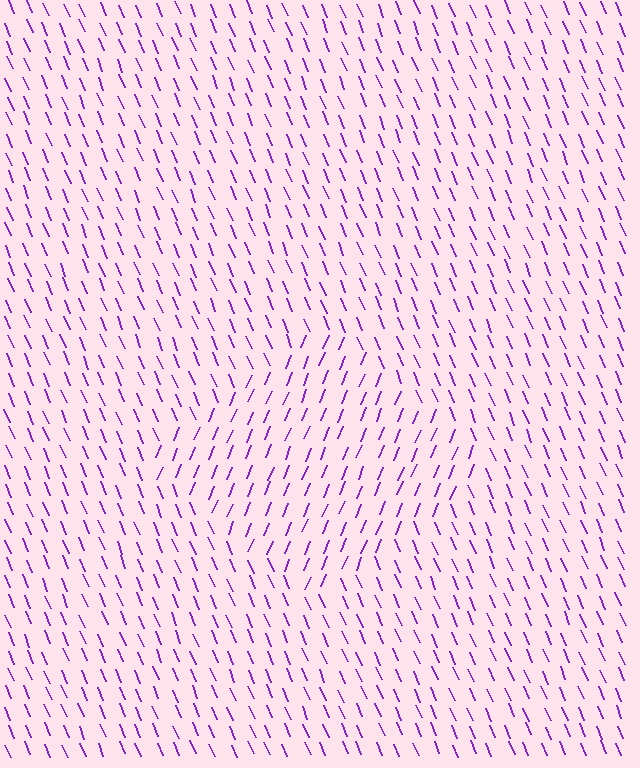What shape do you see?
I see a diamond.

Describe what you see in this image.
The image is filled with small purple line segments. A diamond region in the image has lines oriented differently from the surrounding lines, creating a visible texture boundary.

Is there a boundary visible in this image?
Yes, there is a texture boundary formed by a change in line orientation.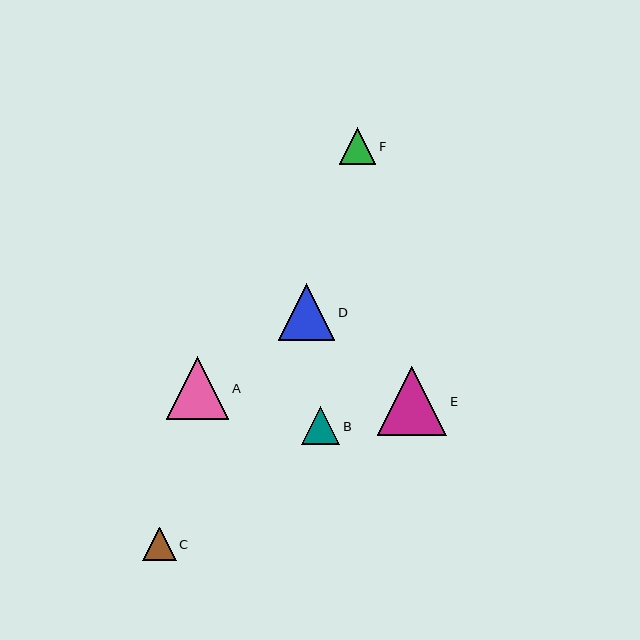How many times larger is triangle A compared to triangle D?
Triangle A is approximately 1.1 times the size of triangle D.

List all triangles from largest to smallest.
From largest to smallest: E, A, D, B, F, C.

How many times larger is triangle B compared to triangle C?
Triangle B is approximately 1.1 times the size of triangle C.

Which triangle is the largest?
Triangle E is the largest with a size of approximately 69 pixels.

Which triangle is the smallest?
Triangle C is the smallest with a size of approximately 33 pixels.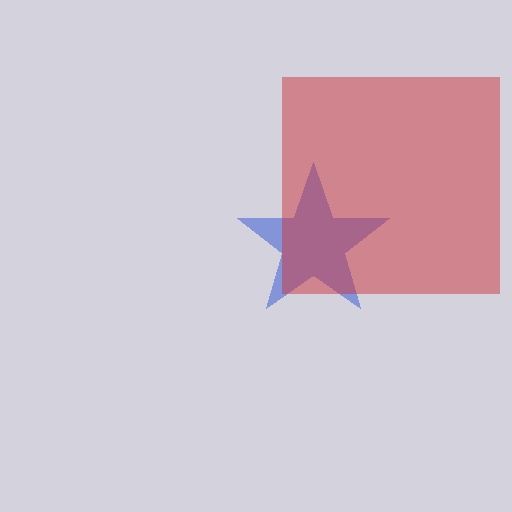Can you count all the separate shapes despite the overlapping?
Yes, there are 2 separate shapes.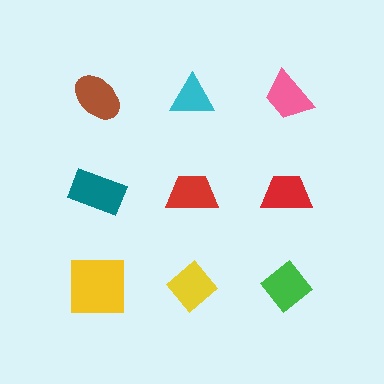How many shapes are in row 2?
3 shapes.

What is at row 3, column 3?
A green diamond.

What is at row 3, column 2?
A yellow diamond.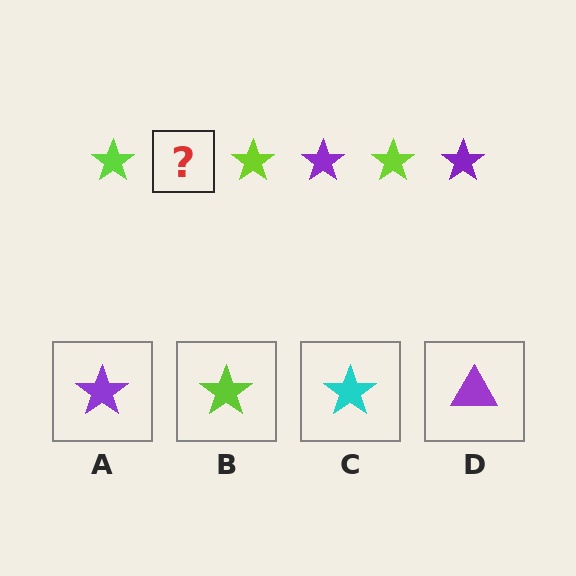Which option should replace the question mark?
Option A.